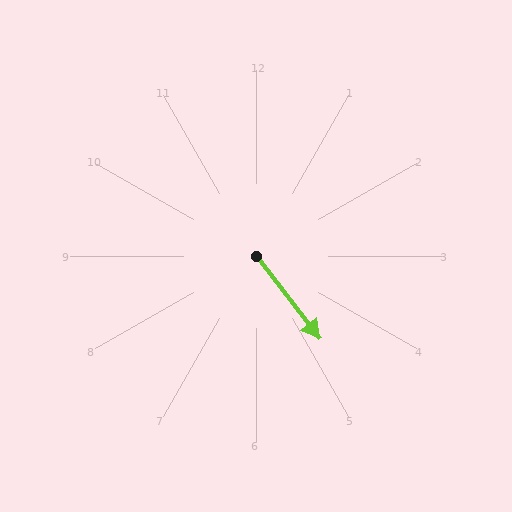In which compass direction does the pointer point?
Southeast.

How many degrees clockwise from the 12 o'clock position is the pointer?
Approximately 142 degrees.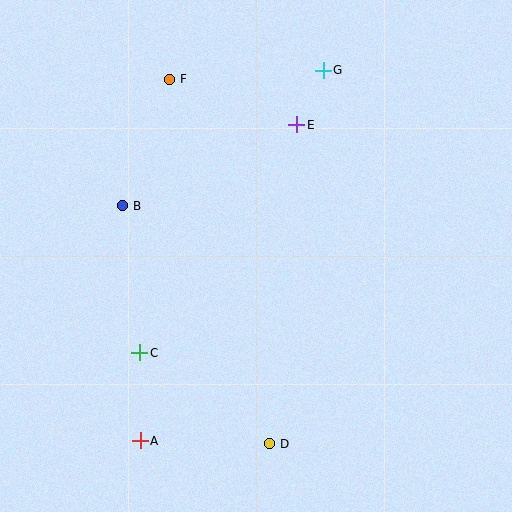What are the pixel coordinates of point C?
Point C is at (140, 353).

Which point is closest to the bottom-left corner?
Point A is closest to the bottom-left corner.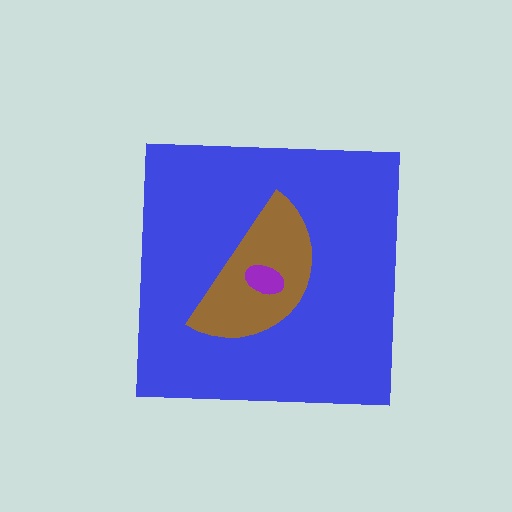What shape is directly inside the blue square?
The brown semicircle.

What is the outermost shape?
The blue square.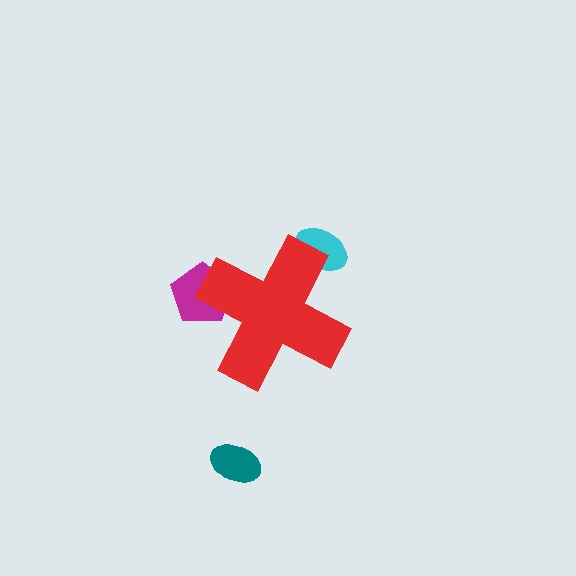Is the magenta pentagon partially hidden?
Yes, the magenta pentagon is partially hidden behind the red cross.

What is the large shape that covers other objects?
A red cross.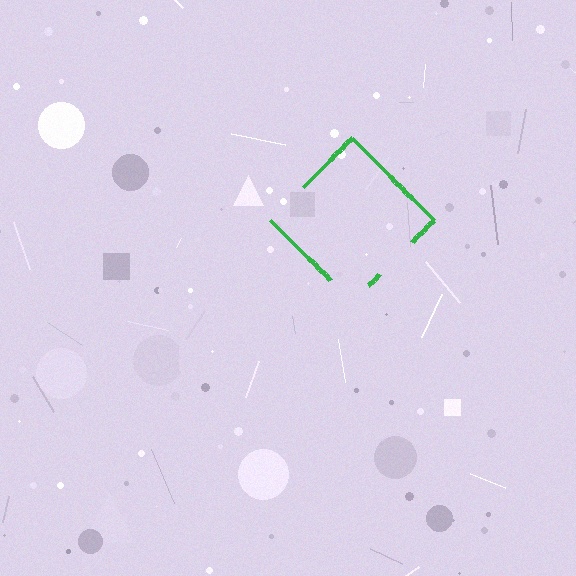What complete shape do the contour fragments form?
The contour fragments form a diamond.